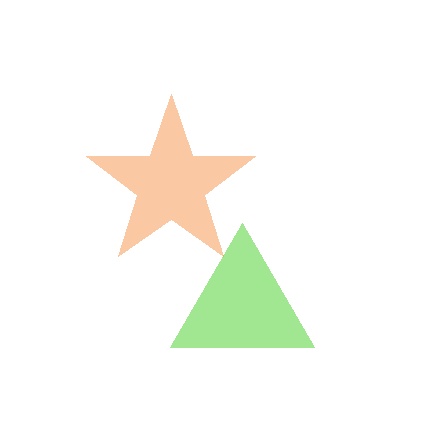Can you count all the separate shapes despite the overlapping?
Yes, there are 2 separate shapes.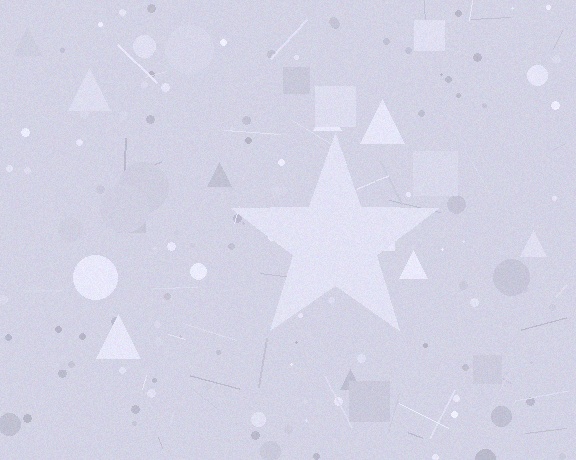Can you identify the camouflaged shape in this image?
The camouflaged shape is a star.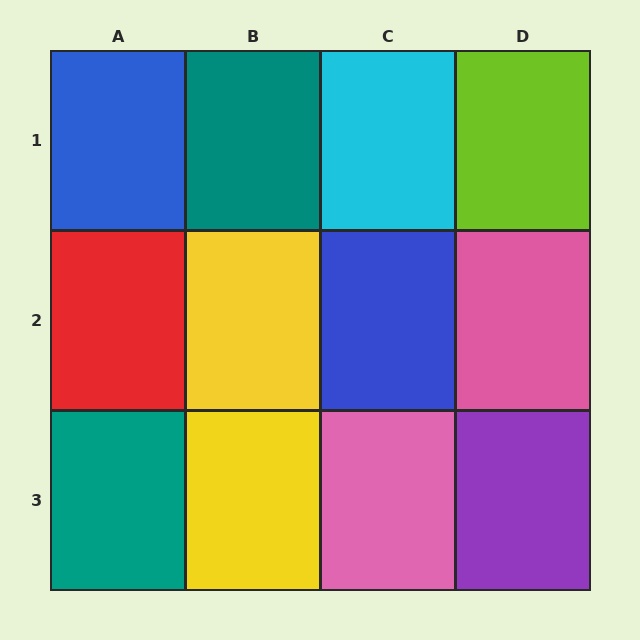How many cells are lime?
1 cell is lime.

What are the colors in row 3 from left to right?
Teal, yellow, pink, purple.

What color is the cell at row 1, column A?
Blue.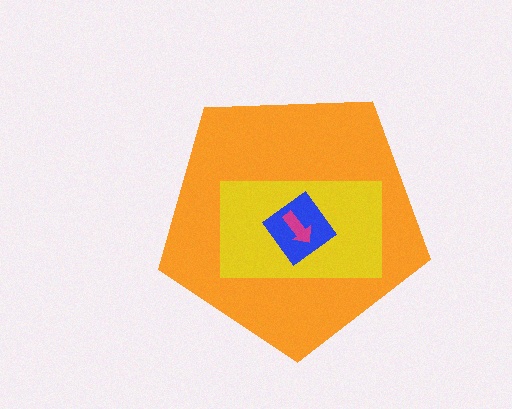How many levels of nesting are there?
4.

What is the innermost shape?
The magenta arrow.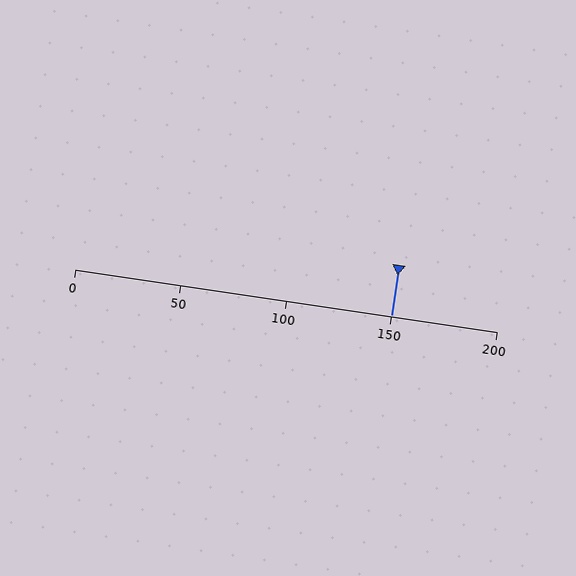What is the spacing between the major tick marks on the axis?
The major ticks are spaced 50 apart.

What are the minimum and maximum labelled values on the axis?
The axis runs from 0 to 200.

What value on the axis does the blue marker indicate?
The marker indicates approximately 150.